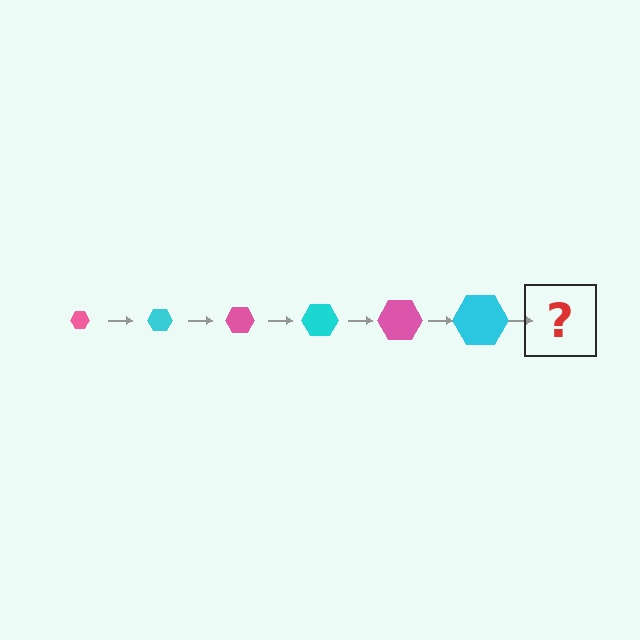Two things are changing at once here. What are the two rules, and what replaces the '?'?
The two rules are that the hexagon grows larger each step and the color cycles through pink and cyan. The '?' should be a pink hexagon, larger than the previous one.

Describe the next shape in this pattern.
It should be a pink hexagon, larger than the previous one.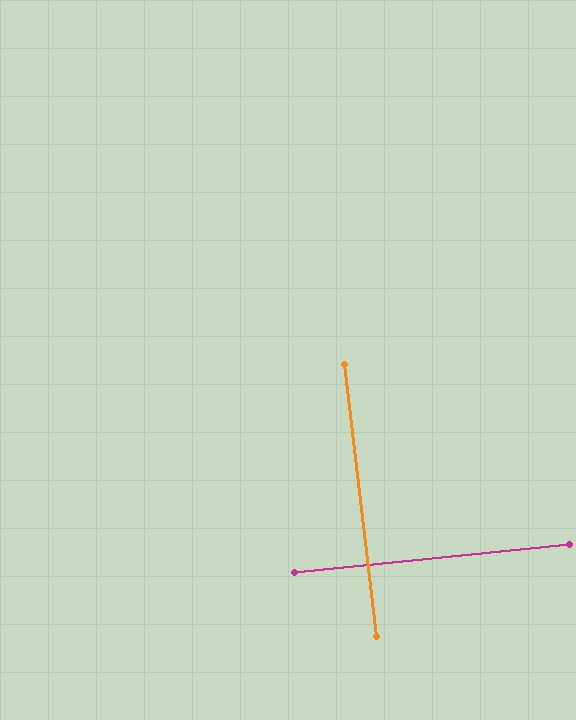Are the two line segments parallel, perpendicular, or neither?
Perpendicular — they meet at approximately 89°.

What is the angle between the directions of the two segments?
Approximately 89 degrees.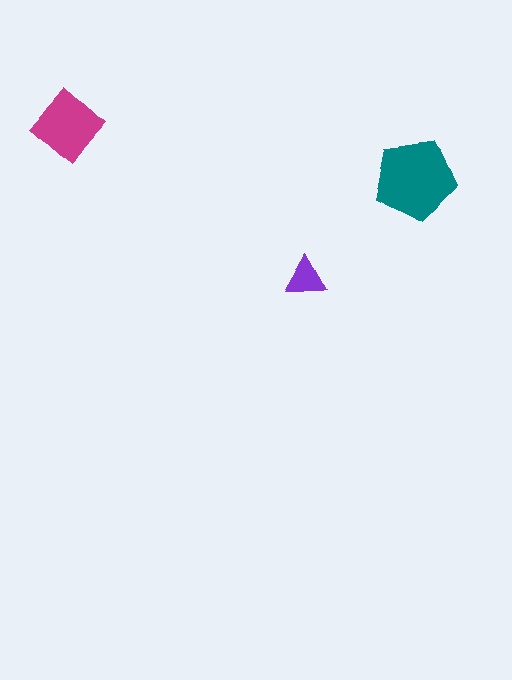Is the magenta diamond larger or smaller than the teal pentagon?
Smaller.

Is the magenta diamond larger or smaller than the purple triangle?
Larger.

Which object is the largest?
The teal pentagon.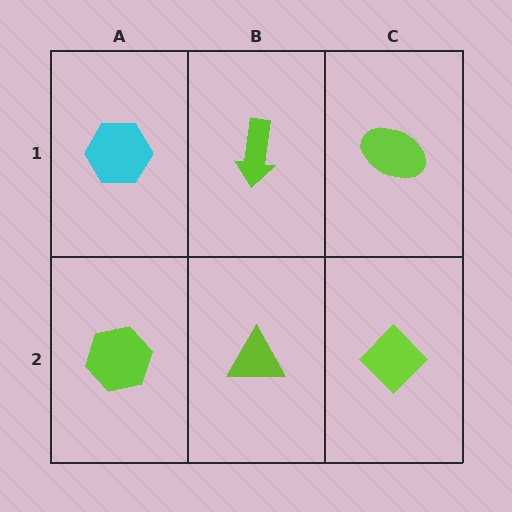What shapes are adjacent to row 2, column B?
A lime arrow (row 1, column B), a lime hexagon (row 2, column A), a lime diamond (row 2, column C).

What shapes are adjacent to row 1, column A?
A lime hexagon (row 2, column A), a lime arrow (row 1, column B).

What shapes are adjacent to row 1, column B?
A lime triangle (row 2, column B), a cyan hexagon (row 1, column A), a lime ellipse (row 1, column C).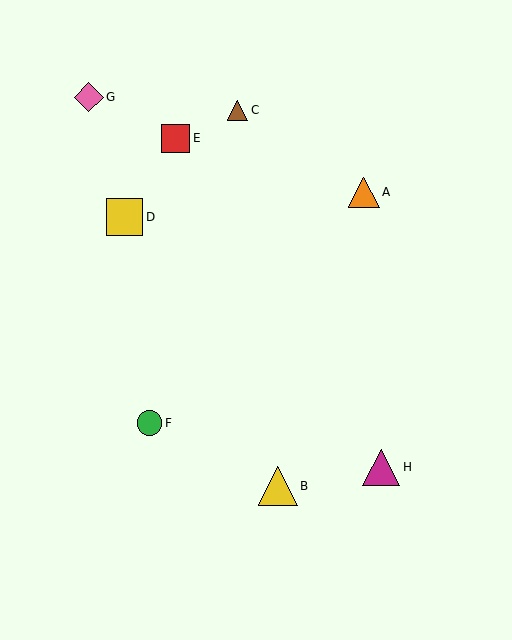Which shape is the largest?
The yellow triangle (labeled B) is the largest.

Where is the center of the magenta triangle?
The center of the magenta triangle is at (381, 467).